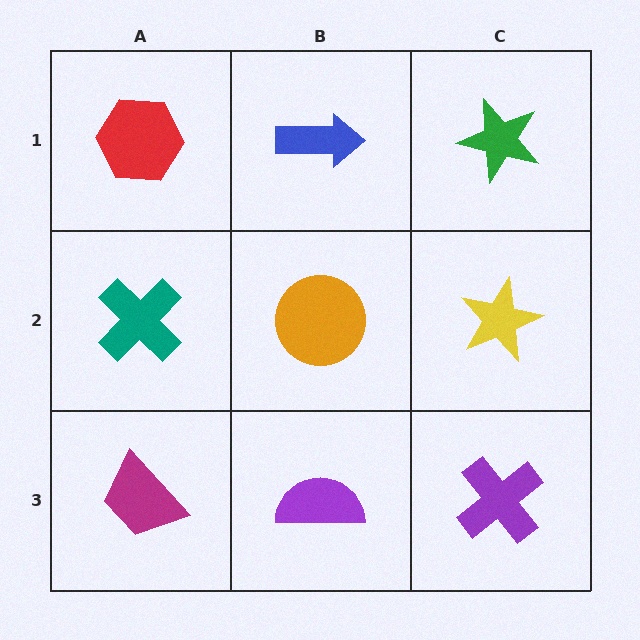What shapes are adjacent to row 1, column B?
An orange circle (row 2, column B), a red hexagon (row 1, column A), a green star (row 1, column C).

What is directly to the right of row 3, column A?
A purple semicircle.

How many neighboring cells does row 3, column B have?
3.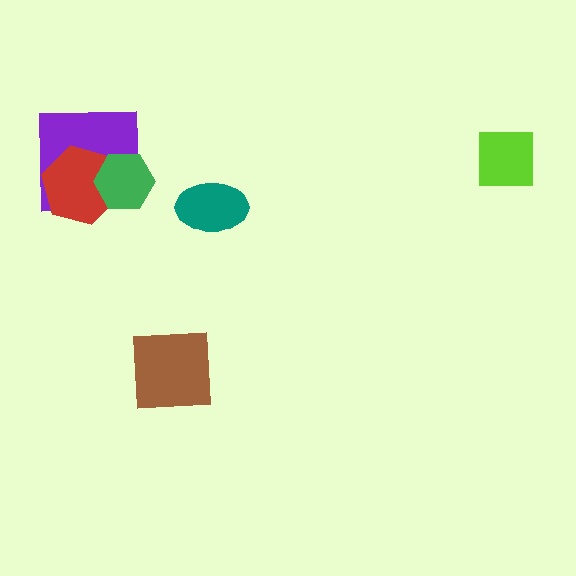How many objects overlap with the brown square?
0 objects overlap with the brown square.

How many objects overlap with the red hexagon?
2 objects overlap with the red hexagon.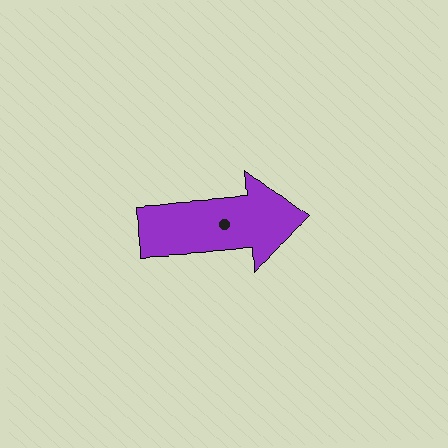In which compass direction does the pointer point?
East.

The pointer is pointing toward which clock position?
Roughly 3 o'clock.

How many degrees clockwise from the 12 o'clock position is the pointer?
Approximately 87 degrees.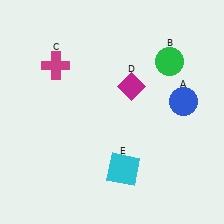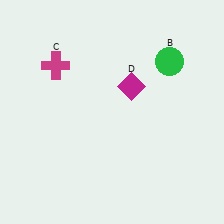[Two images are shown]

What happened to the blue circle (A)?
The blue circle (A) was removed in Image 2. It was in the top-right area of Image 1.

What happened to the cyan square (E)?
The cyan square (E) was removed in Image 2. It was in the bottom-right area of Image 1.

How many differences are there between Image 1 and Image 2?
There are 2 differences between the two images.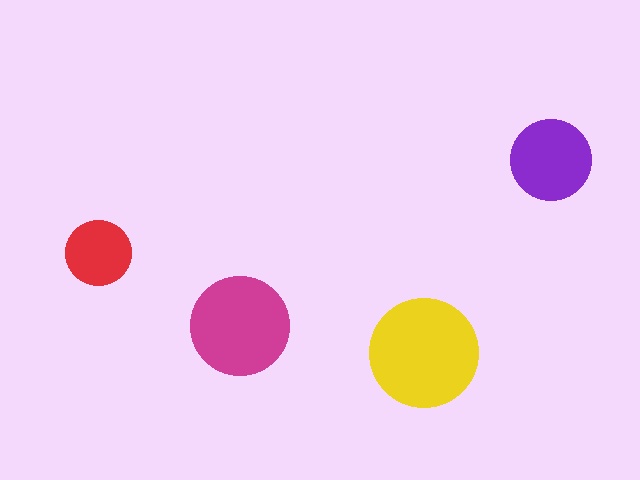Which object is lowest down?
The yellow circle is bottommost.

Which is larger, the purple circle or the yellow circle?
The yellow one.